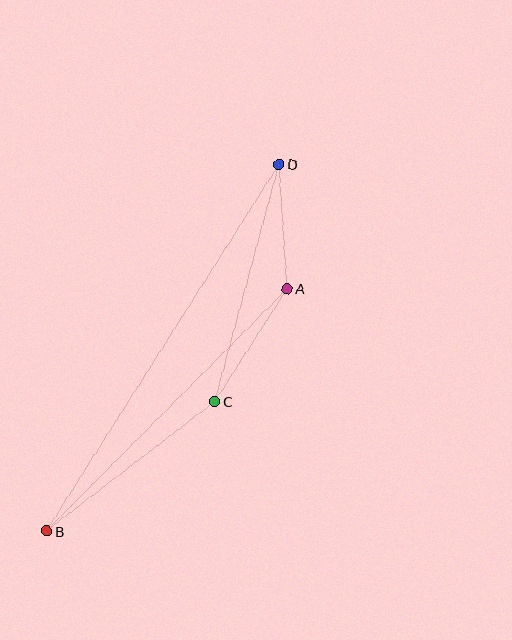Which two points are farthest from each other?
Points B and D are farthest from each other.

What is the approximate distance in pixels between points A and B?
The distance between A and B is approximately 341 pixels.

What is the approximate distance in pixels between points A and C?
The distance between A and C is approximately 134 pixels.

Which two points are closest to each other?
Points A and D are closest to each other.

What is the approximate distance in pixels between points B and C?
The distance between B and C is approximately 213 pixels.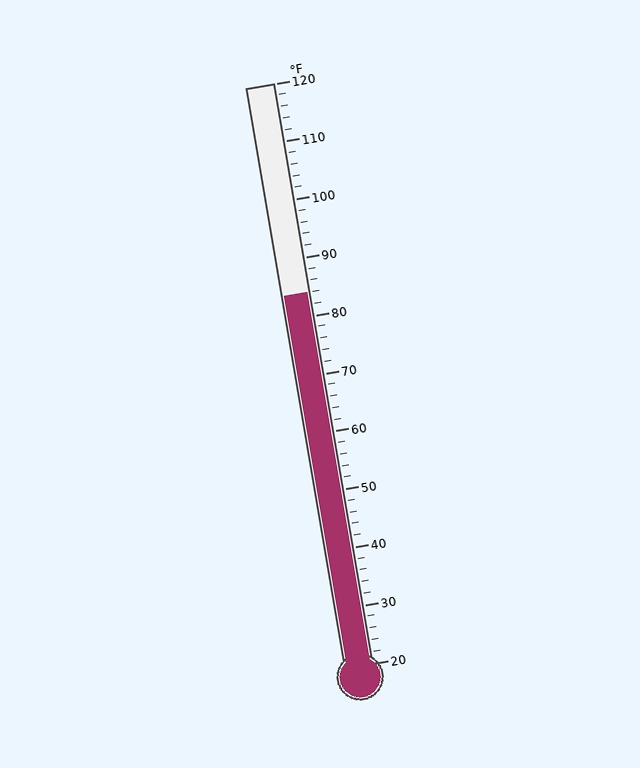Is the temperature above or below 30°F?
The temperature is above 30°F.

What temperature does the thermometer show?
The thermometer shows approximately 84°F.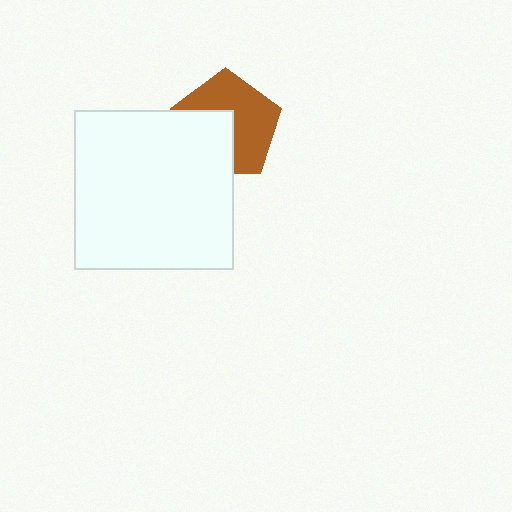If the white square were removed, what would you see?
You would see the complete brown pentagon.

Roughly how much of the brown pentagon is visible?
About half of it is visible (roughly 59%).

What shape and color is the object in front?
The object in front is a white square.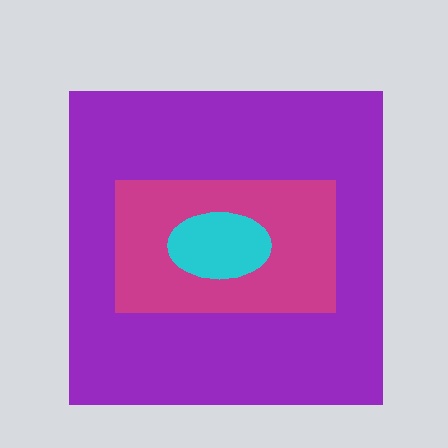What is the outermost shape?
The purple square.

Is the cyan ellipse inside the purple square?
Yes.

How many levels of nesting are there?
3.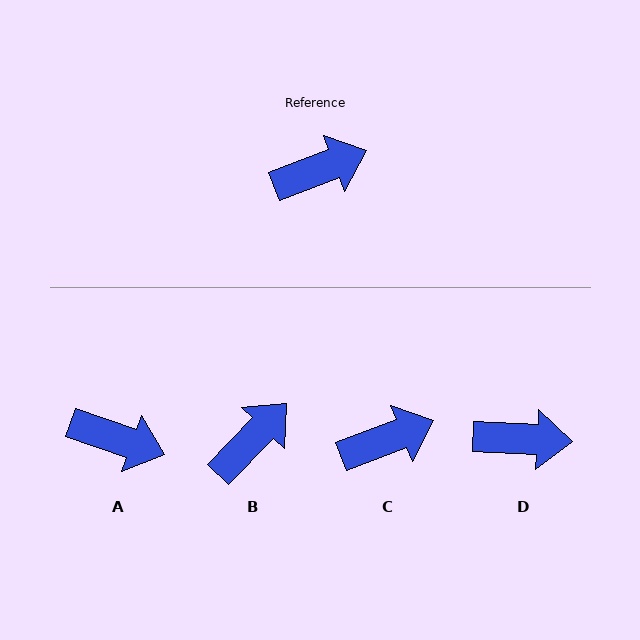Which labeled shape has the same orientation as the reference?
C.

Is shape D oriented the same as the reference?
No, it is off by about 24 degrees.